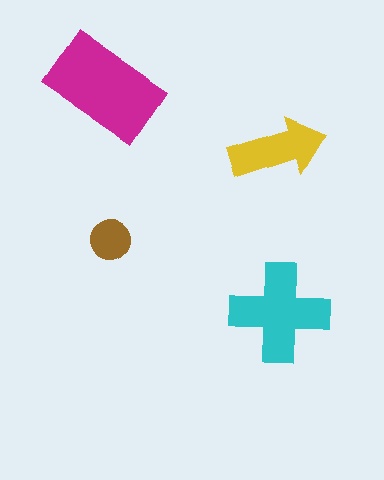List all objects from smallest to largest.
The brown circle, the yellow arrow, the cyan cross, the magenta rectangle.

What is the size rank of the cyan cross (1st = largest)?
2nd.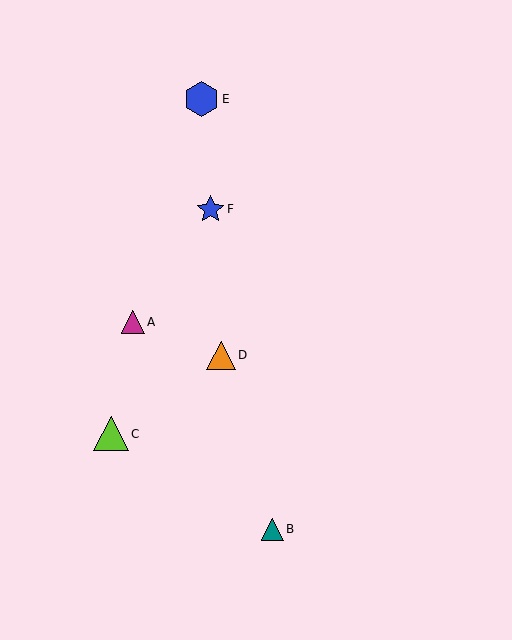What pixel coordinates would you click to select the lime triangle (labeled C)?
Click at (111, 434) to select the lime triangle C.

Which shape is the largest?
The lime triangle (labeled C) is the largest.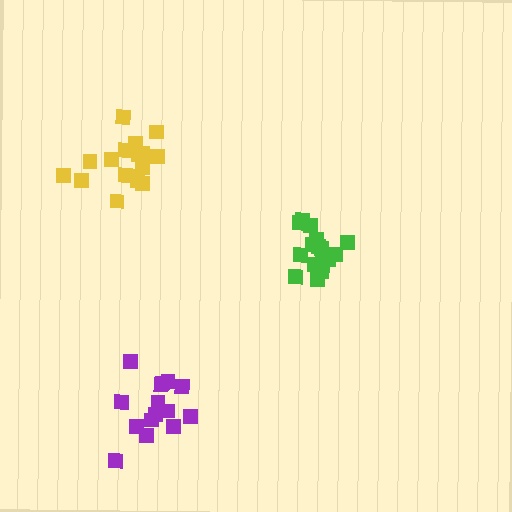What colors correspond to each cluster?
The clusters are colored: green, purple, yellow.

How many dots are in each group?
Group 1: 17 dots, Group 2: 15 dots, Group 3: 17 dots (49 total).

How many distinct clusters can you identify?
There are 3 distinct clusters.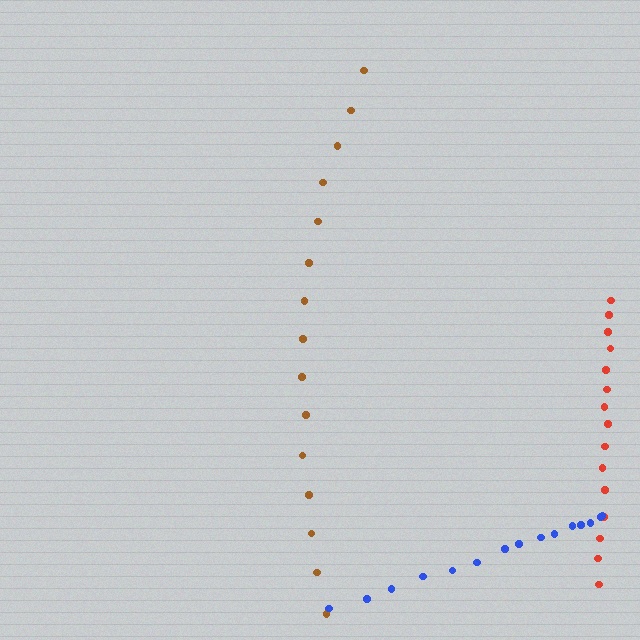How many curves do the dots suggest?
There are 3 distinct paths.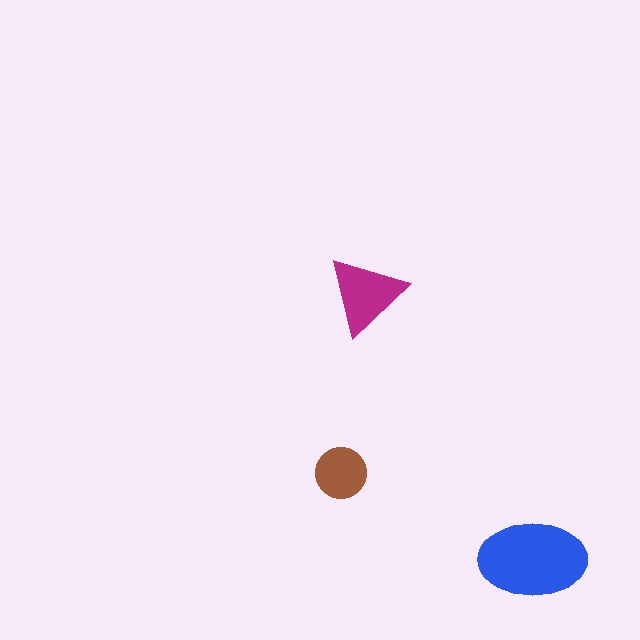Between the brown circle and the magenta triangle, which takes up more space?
The magenta triangle.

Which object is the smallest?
The brown circle.